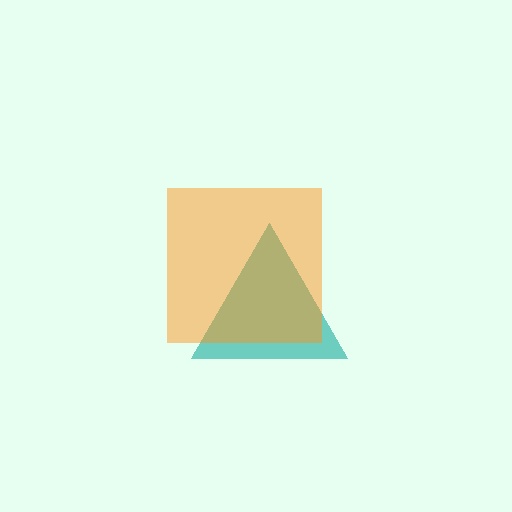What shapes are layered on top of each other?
The layered shapes are: a teal triangle, an orange square.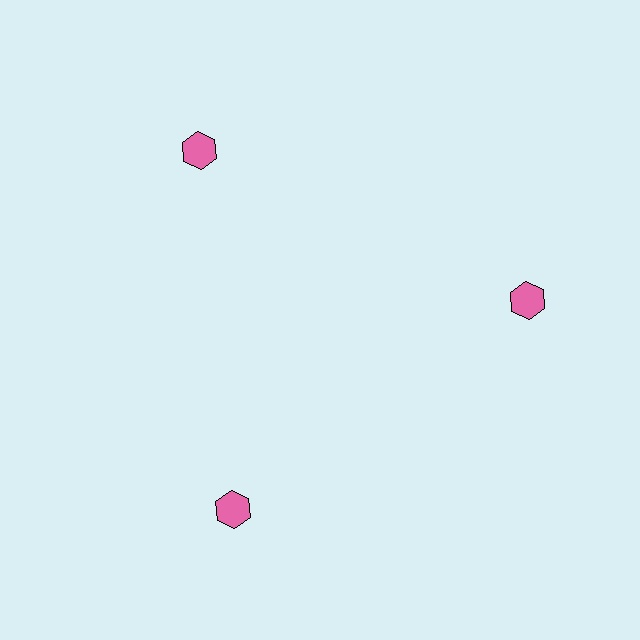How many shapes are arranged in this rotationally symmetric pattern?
There are 3 shapes, arranged in 3 groups of 1.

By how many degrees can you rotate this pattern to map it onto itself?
The pattern maps onto itself every 120 degrees of rotation.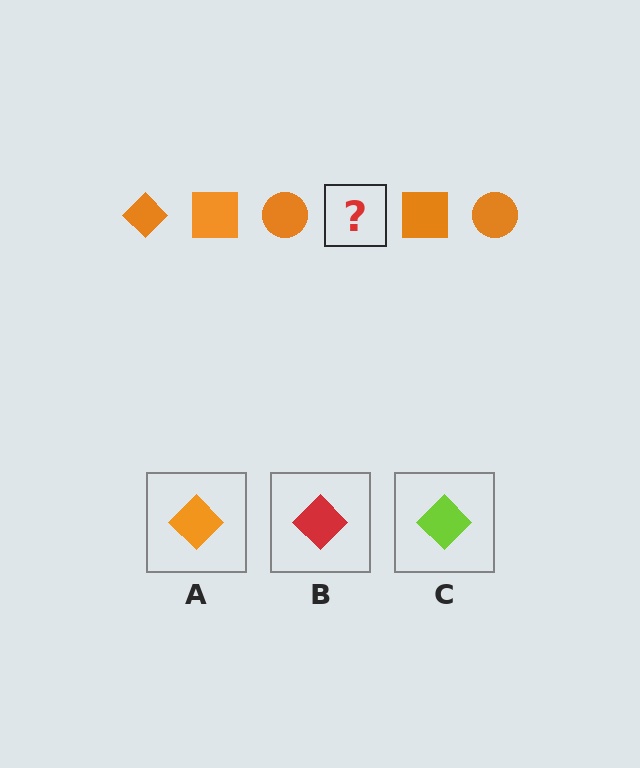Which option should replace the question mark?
Option A.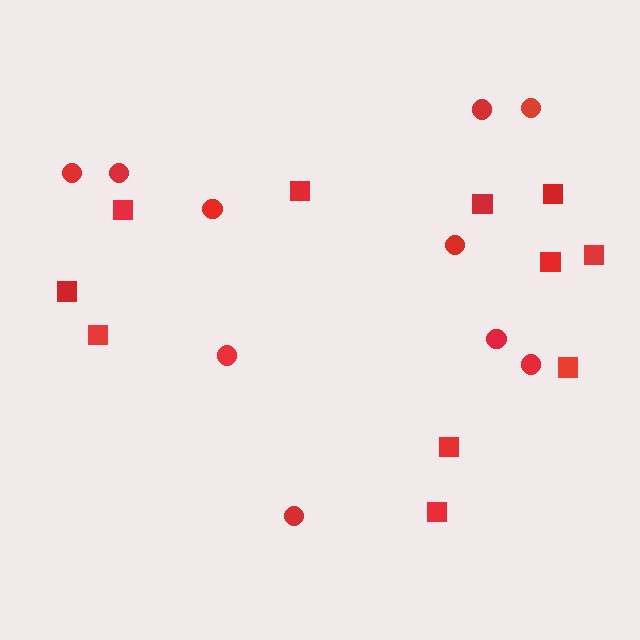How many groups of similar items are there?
There are 2 groups: one group of squares (11) and one group of circles (10).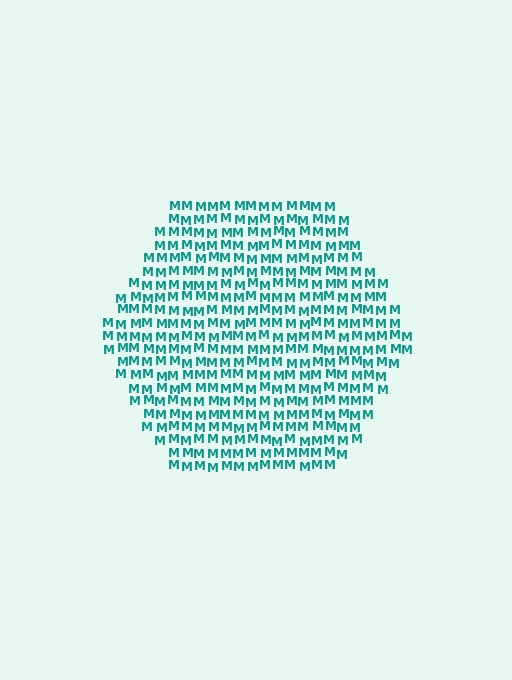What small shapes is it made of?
It is made of small letter M's.